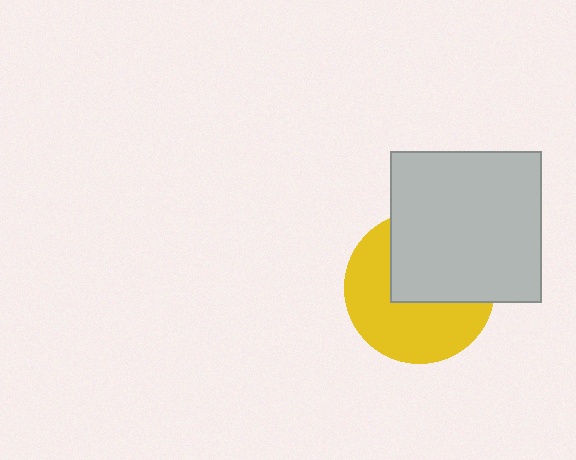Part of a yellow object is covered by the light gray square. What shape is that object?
It is a circle.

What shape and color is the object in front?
The object in front is a light gray square.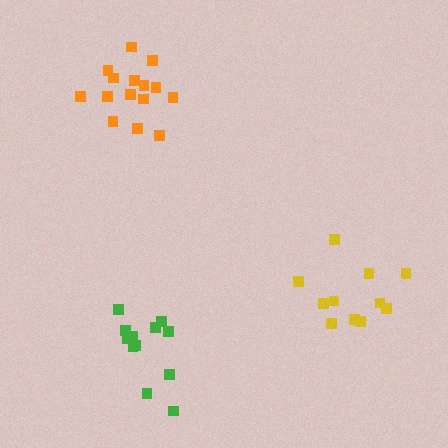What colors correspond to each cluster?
The clusters are colored: yellow, green, orange.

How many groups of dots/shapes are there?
There are 3 groups.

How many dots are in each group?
Group 1: 11 dots, Group 2: 12 dots, Group 3: 15 dots (38 total).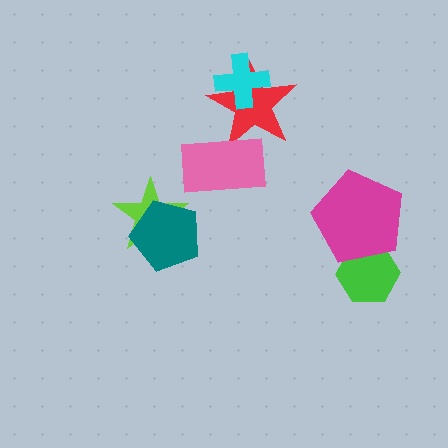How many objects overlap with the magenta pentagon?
1 object overlaps with the magenta pentagon.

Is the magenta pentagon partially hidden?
No, no other shape covers it.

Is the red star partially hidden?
Yes, it is partially covered by another shape.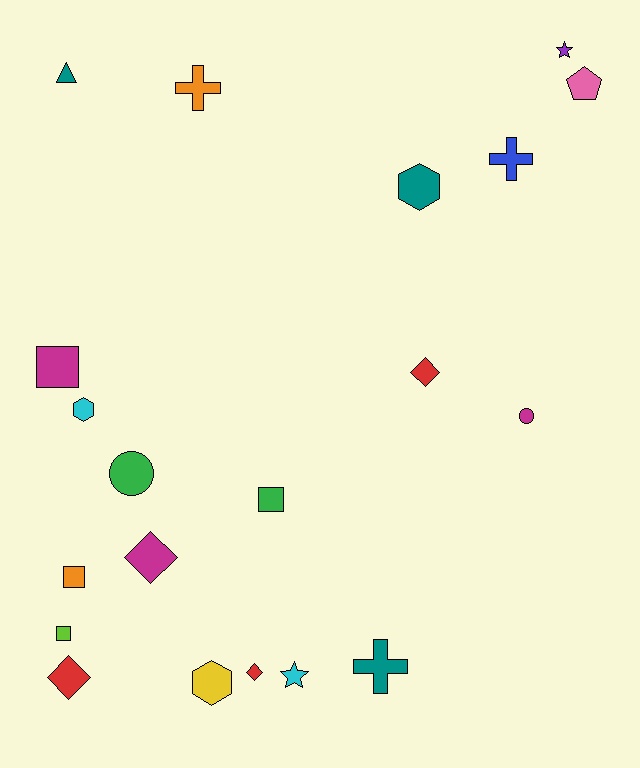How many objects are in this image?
There are 20 objects.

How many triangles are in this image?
There is 1 triangle.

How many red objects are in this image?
There are 3 red objects.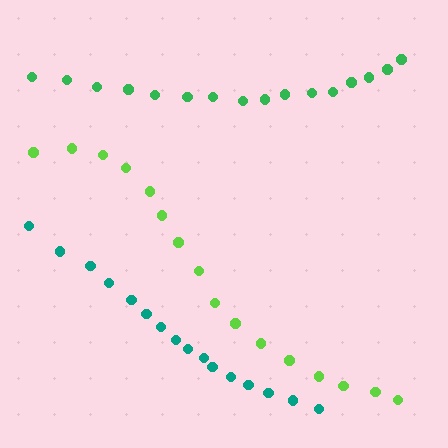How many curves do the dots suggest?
There are 3 distinct paths.